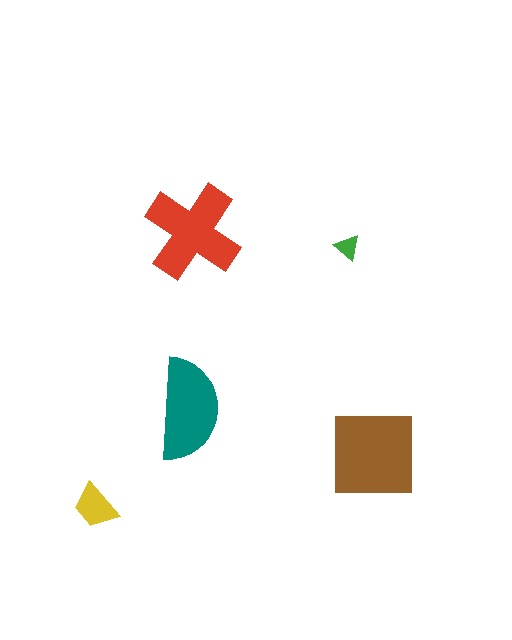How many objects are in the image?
There are 5 objects in the image.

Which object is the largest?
The brown square.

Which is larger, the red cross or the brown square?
The brown square.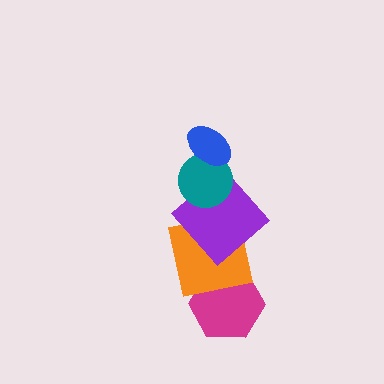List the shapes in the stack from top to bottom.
From top to bottom: the blue ellipse, the teal circle, the purple diamond, the orange square, the magenta hexagon.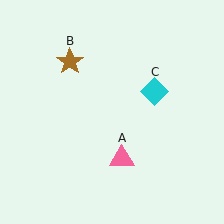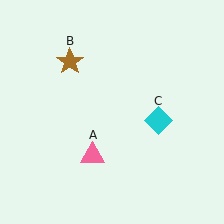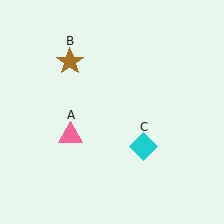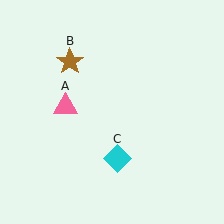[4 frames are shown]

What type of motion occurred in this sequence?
The pink triangle (object A), cyan diamond (object C) rotated clockwise around the center of the scene.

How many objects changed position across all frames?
2 objects changed position: pink triangle (object A), cyan diamond (object C).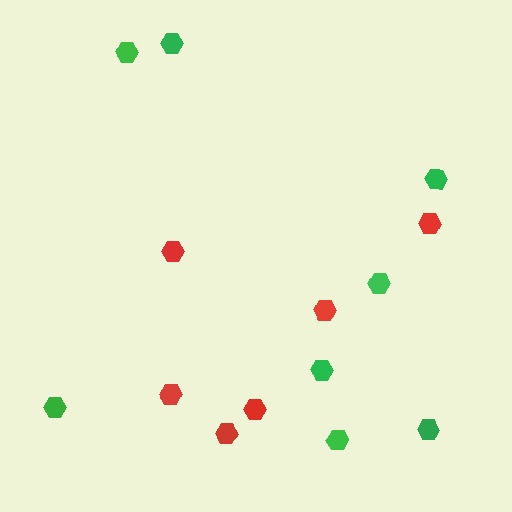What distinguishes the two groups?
There are 2 groups: one group of green hexagons (8) and one group of red hexagons (6).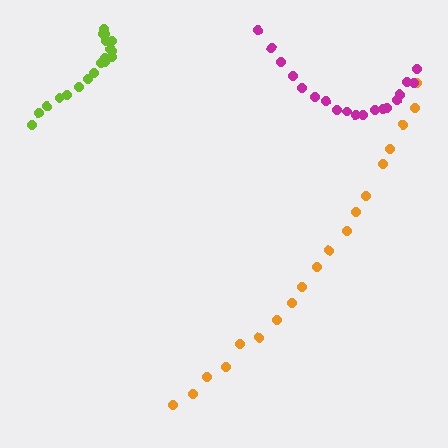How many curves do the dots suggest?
There are 3 distinct paths.